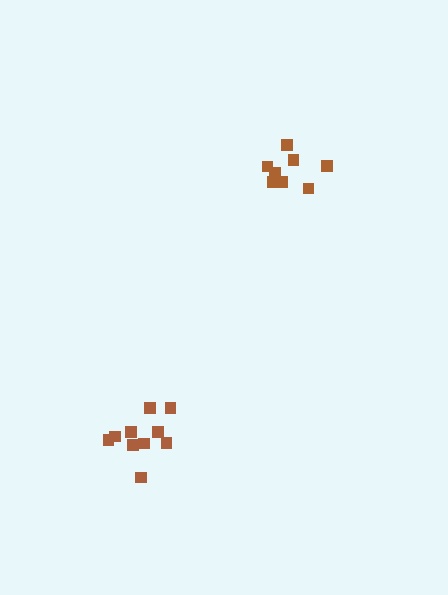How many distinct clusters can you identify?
There are 2 distinct clusters.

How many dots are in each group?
Group 1: 10 dots, Group 2: 8 dots (18 total).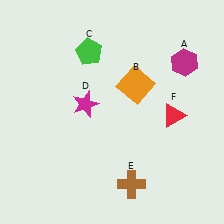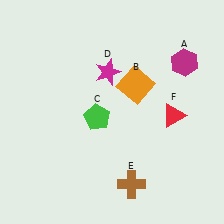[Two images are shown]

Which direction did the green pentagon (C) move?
The green pentagon (C) moved down.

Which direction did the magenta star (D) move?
The magenta star (D) moved up.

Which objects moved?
The objects that moved are: the green pentagon (C), the magenta star (D).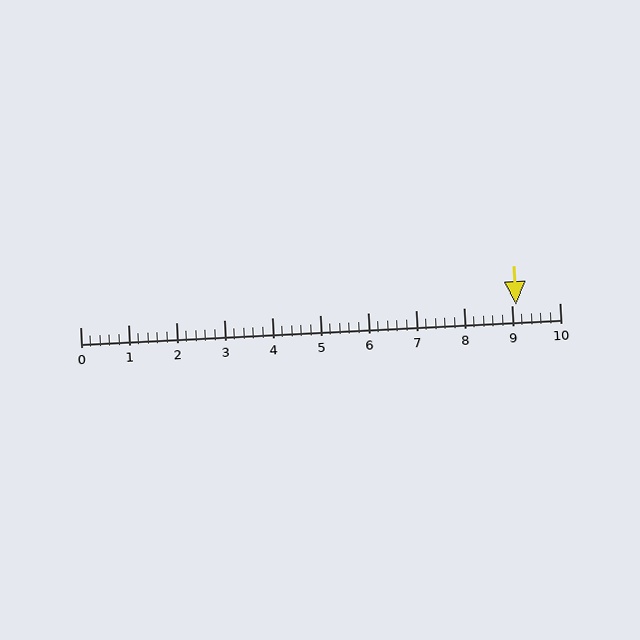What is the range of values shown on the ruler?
The ruler shows values from 0 to 10.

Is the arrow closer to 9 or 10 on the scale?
The arrow is closer to 9.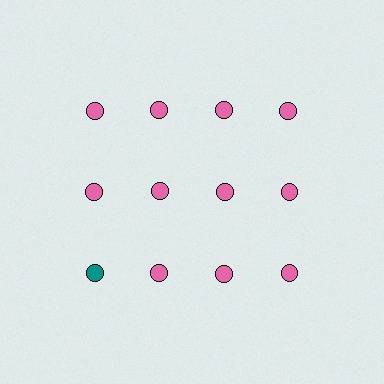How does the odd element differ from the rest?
It has a different color: teal instead of pink.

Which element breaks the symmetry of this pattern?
The teal circle in the third row, leftmost column breaks the symmetry. All other shapes are pink circles.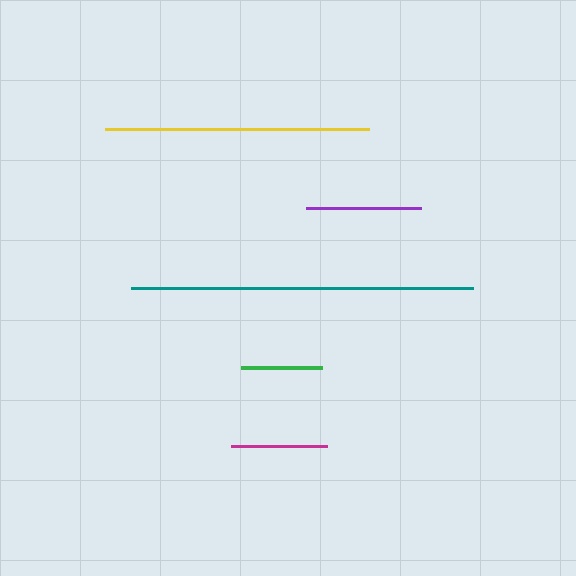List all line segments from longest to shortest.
From longest to shortest: teal, yellow, purple, magenta, green.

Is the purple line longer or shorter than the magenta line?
The purple line is longer than the magenta line.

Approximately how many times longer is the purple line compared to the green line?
The purple line is approximately 1.4 times the length of the green line.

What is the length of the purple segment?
The purple segment is approximately 115 pixels long.